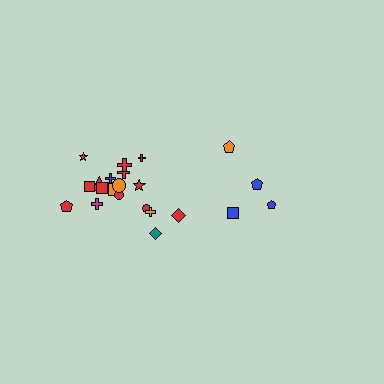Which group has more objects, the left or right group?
The left group.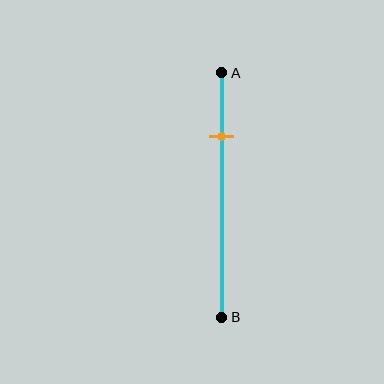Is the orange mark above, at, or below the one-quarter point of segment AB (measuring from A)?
The orange mark is approximately at the one-quarter point of segment AB.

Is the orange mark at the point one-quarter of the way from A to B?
Yes, the mark is approximately at the one-quarter point.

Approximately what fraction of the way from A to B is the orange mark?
The orange mark is approximately 25% of the way from A to B.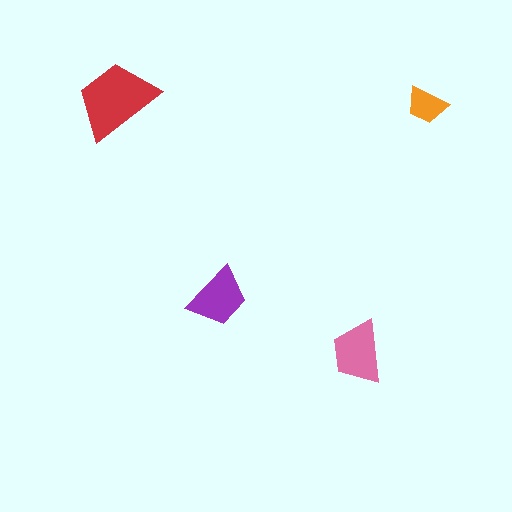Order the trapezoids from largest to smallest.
the red one, the pink one, the purple one, the orange one.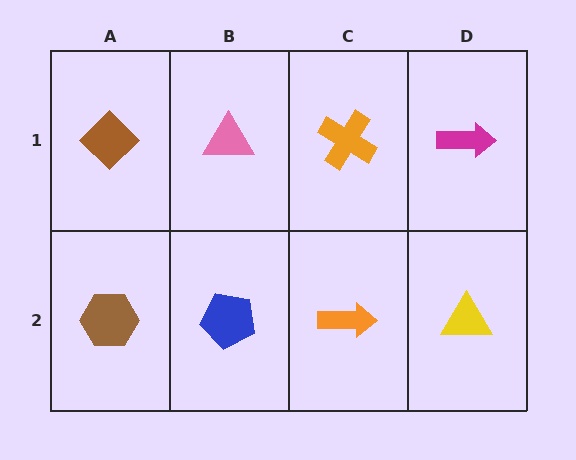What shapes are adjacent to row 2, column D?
A magenta arrow (row 1, column D), an orange arrow (row 2, column C).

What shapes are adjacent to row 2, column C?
An orange cross (row 1, column C), a blue pentagon (row 2, column B), a yellow triangle (row 2, column D).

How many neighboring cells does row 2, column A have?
2.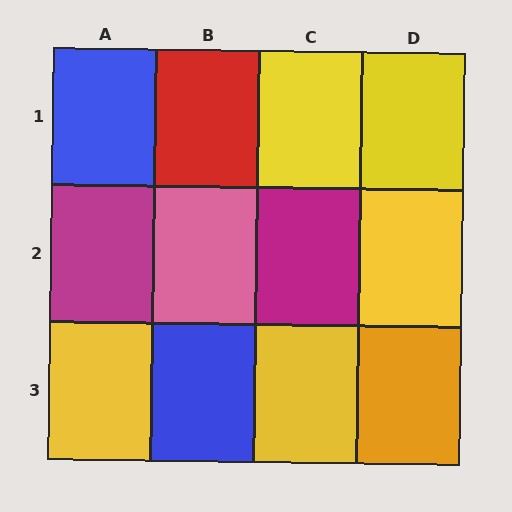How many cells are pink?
1 cell is pink.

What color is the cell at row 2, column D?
Yellow.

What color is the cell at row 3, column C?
Yellow.